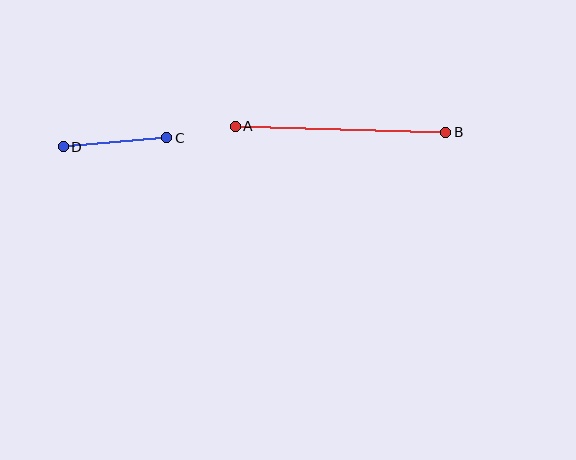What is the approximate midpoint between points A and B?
The midpoint is at approximately (341, 129) pixels.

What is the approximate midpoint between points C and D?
The midpoint is at approximately (115, 142) pixels.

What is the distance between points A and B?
The distance is approximately 211 pixels.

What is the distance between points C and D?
The distance is approximately 104 pixels.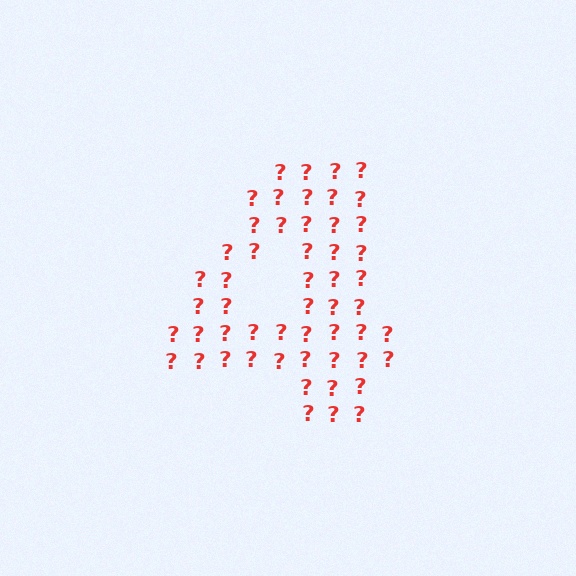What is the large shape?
The large shape is the digit 4.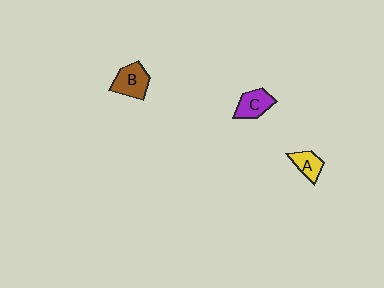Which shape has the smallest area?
Shape A (yellow).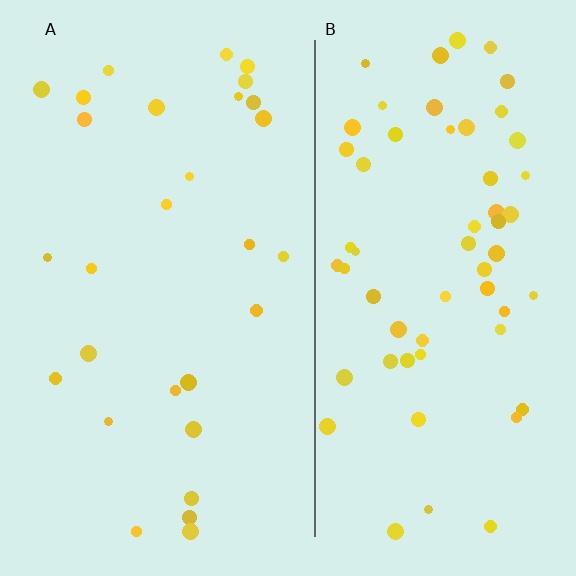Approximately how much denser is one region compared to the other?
Approximately 2.1× — region B over region A.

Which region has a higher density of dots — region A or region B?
B (the right).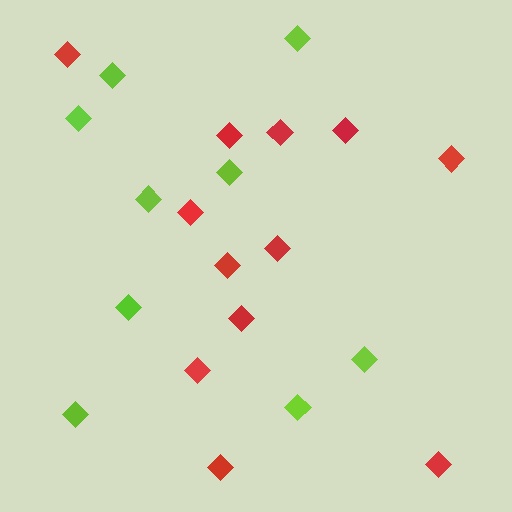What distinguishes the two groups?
There are 2 groups: one group of lime diamonds (9) and one group of red diamonds (12).